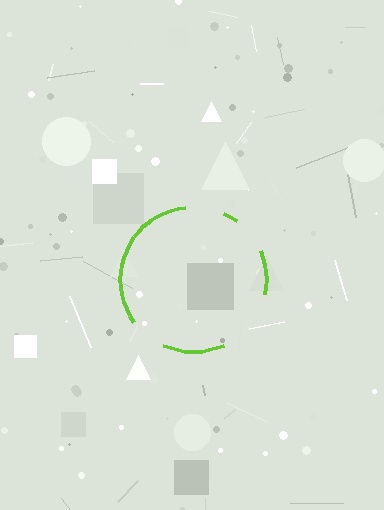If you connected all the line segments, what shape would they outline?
They would outline a circle.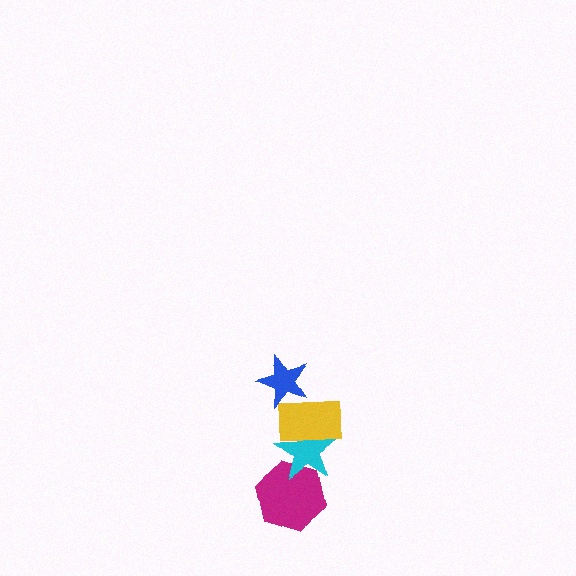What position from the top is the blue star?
The blue star is 1st from the top.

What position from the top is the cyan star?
The cyan star is 3rd from the top.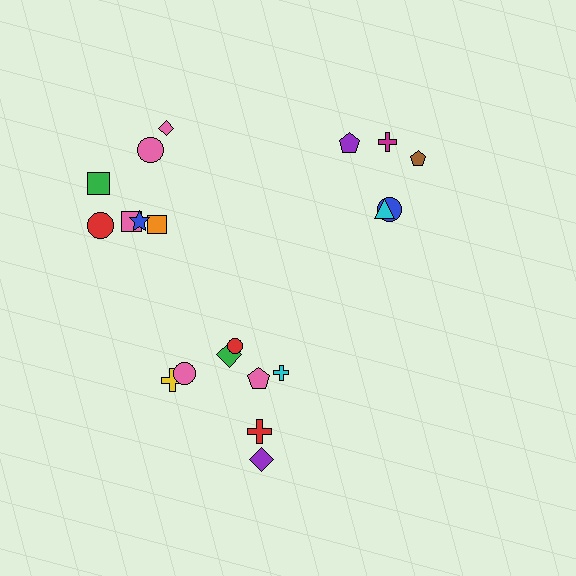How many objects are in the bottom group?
There are 8 objects.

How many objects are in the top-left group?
There are 7 objects.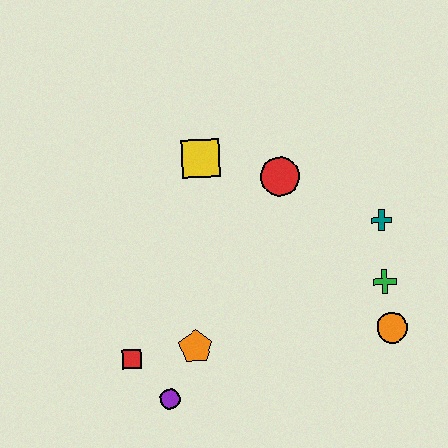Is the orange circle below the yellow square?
Yes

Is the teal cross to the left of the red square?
No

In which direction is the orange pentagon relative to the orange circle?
The orange pentagon is to the left of the orange circle.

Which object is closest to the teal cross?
The green cross is closest to the teal cross.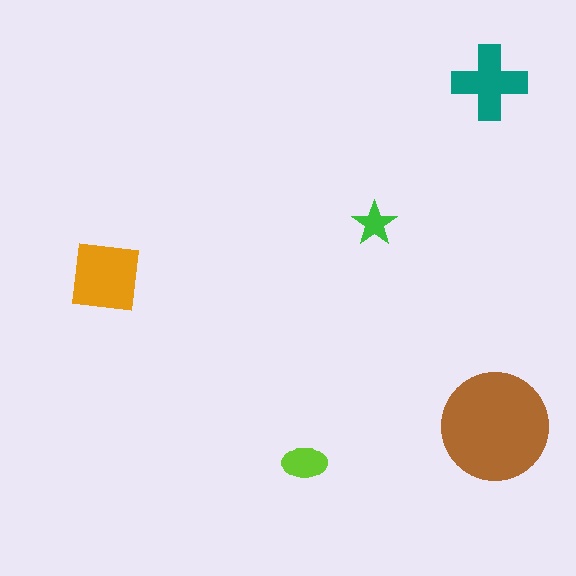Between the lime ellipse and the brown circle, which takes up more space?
The brown circle.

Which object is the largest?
The brown circle.